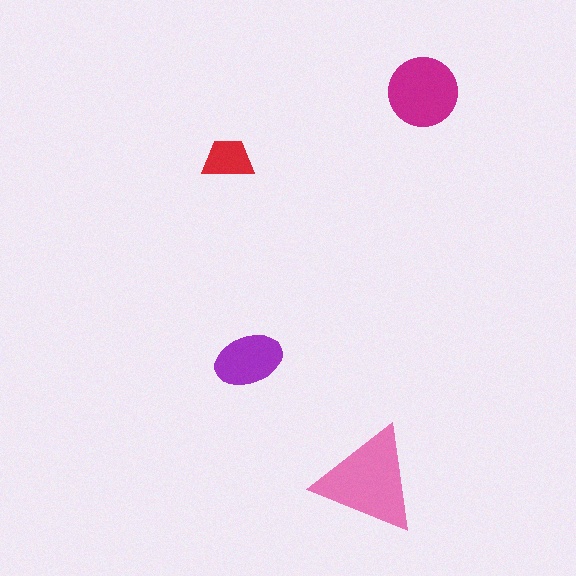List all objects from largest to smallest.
The pink triangle, the magenta circle, the purple ellipse, the red trapezoid.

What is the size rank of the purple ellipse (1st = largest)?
3rd.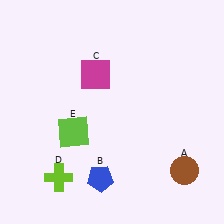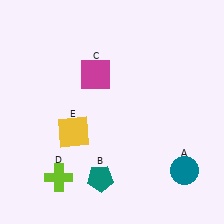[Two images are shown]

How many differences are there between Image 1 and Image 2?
There are 3 differences between the two images.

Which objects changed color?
A changed from brown to teal. B changed from blue to teal. E changed from lime to yellow.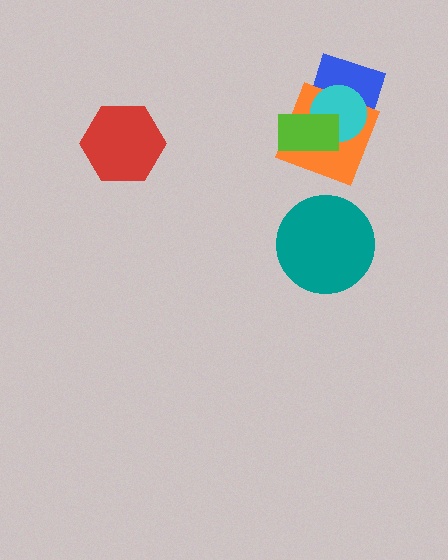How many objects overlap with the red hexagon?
0 objects overlap with the red hexagon.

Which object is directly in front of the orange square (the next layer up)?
The cyan circle is directly in front of the orange square.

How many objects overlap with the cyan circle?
3 objects overlap with the cyan circle.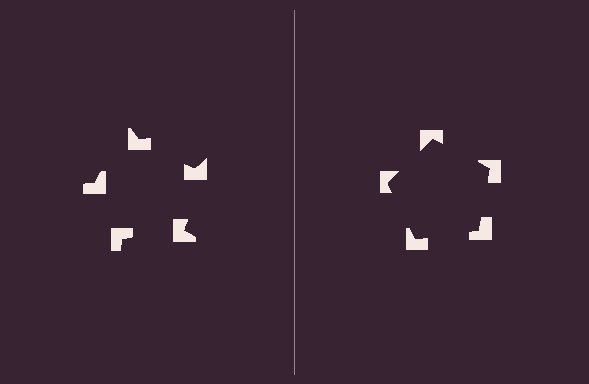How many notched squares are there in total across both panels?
10 — 5 on each side.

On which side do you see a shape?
An illusory pentagon appears on the right side. On the left side the wedge cuts are rotated, so no coherent shape forms.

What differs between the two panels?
The notched squares are positioned identically on both sides; only the wedge orientations differ. On the right they align to a pentagon; on the left they are misaligned.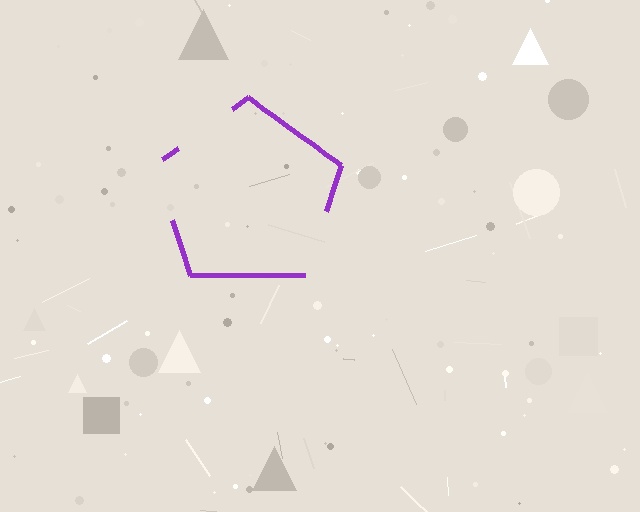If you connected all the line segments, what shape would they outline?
They would outline a pentagon.